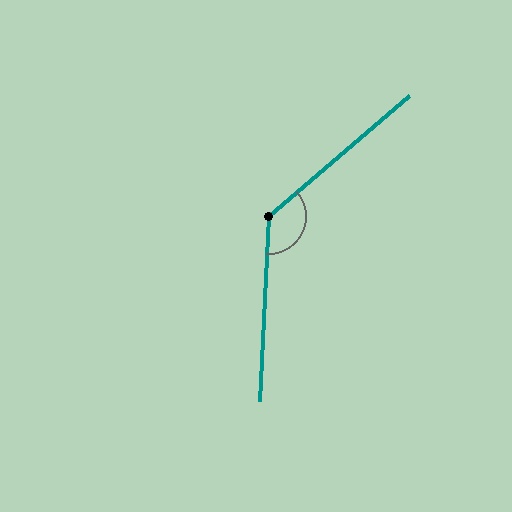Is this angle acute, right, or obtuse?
It is obtuse.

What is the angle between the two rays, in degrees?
Approximately 133 degrees.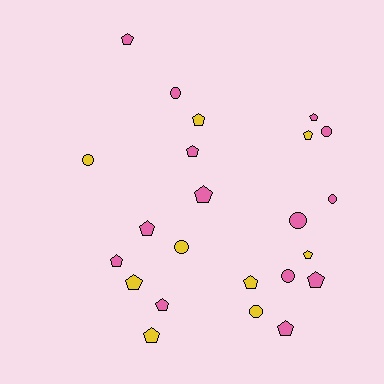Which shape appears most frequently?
Pentagon, with 15 objects.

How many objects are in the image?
There are 23 objects.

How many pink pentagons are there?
There are 9 pink pentagons.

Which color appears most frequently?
Pink, with 14 objects.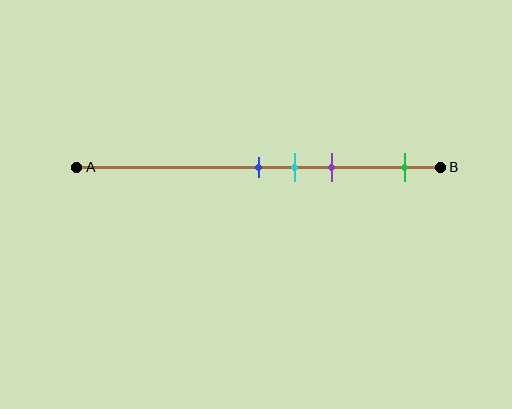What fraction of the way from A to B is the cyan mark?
The cyan mark is approximately 60% (0.6) of the way from A to B.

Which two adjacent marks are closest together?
The blue and cyan marks are the closest adjacent pair.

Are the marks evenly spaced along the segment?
No, the marks are not evenly spaced.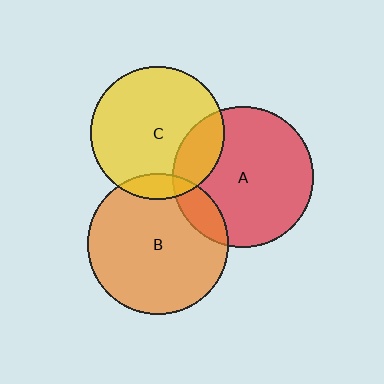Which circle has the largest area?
Circle A (red).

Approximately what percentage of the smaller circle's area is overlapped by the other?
Approximately 15%.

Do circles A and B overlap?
Yes.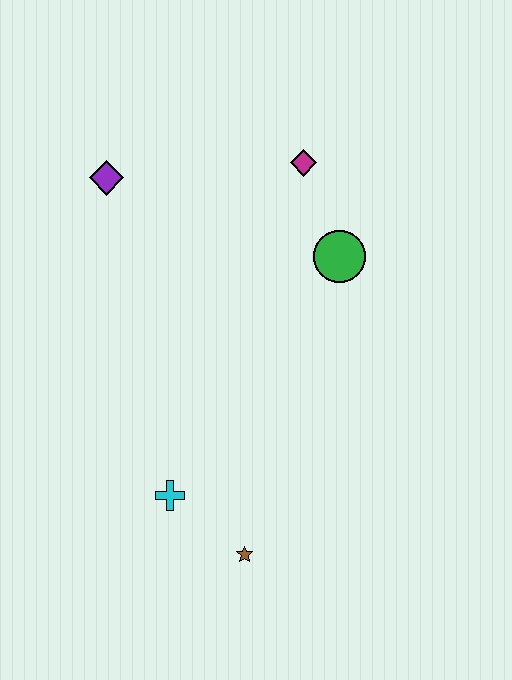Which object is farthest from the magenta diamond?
The brown star is farthest from the magenta diamond.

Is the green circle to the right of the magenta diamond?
Yes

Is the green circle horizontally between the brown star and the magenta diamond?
No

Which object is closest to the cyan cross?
The brown star is closest to the cyan cross.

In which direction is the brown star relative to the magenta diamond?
The brown star is below the magenta diamond.